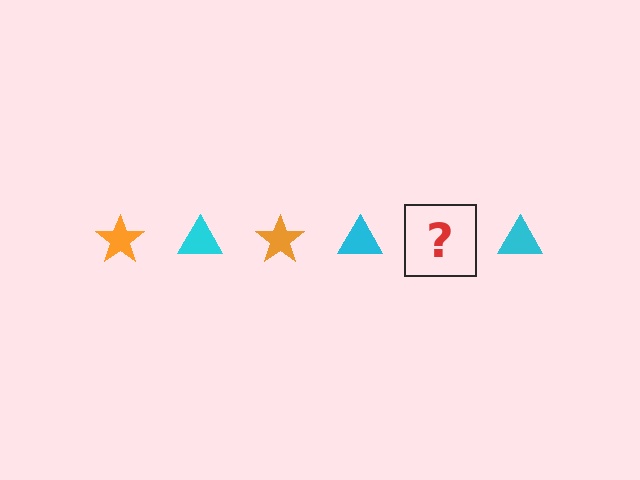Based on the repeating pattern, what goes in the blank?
The blank should be an orange star.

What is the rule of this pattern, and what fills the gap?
The rule is that the pattern alternates between orange star and cyan triangle. The gap should be filled with an orange star.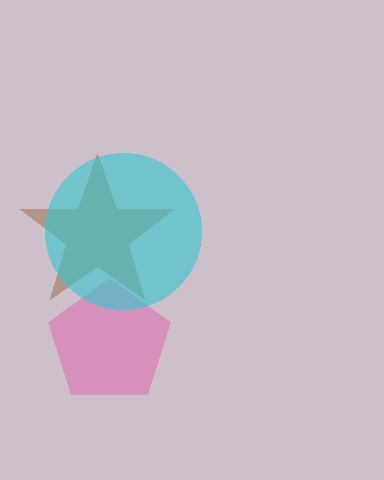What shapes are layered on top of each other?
The layered shapes are: a pink pentagon, a brown star, a cyan circle.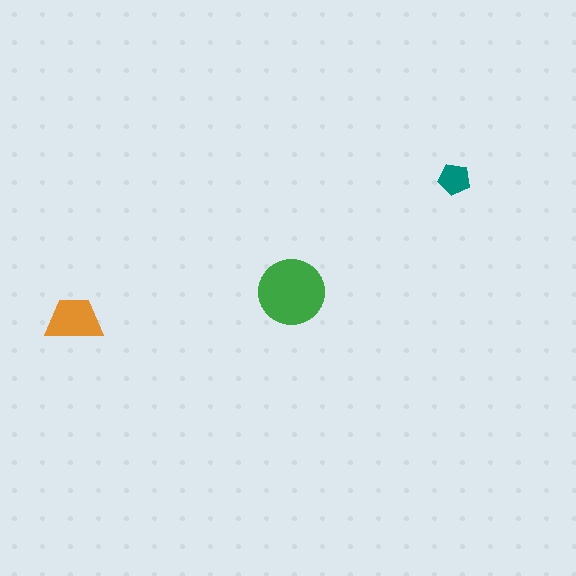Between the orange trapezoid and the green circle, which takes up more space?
The green circle.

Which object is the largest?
The green circle.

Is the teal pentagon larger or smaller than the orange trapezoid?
Smaller.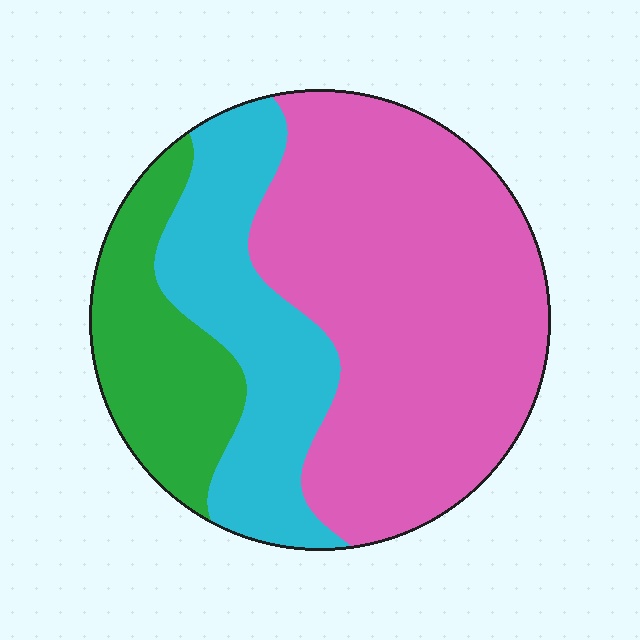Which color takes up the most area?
Pink, at roughly 55%.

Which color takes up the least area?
Green, at roughly 20%.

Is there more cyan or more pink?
Pink.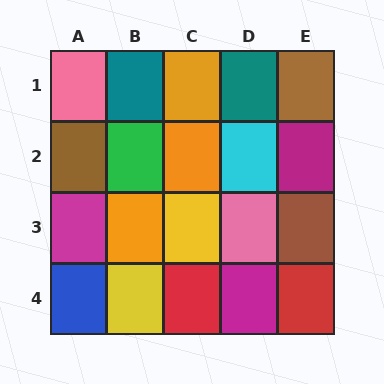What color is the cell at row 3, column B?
Orange.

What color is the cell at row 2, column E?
Magenta.